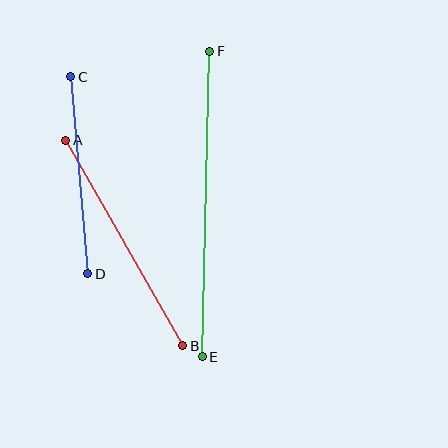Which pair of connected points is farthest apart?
Points E and F are farthest apart.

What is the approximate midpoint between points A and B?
The midpoint is at approximately (124, 243) pixels.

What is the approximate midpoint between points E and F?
The midpoint is at approximately (206, 204) pixels.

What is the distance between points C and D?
The distance is approximately 198 pixels.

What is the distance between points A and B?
The distance is approximately 237 pixels.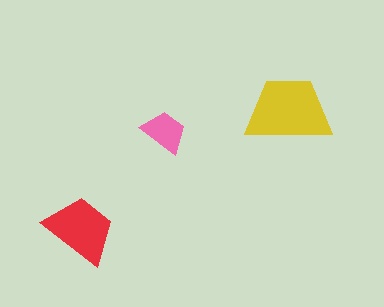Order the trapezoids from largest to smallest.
the yellow one, the red one, the pink one.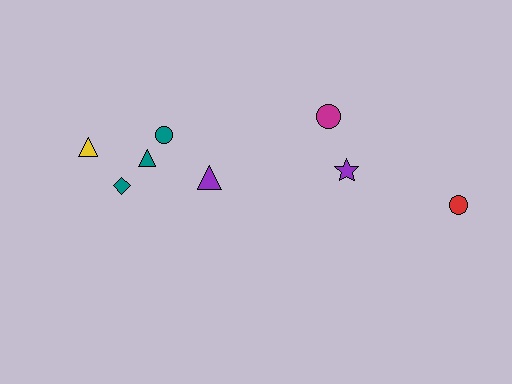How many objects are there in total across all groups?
There are 8 objects.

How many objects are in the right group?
There are 3 objects.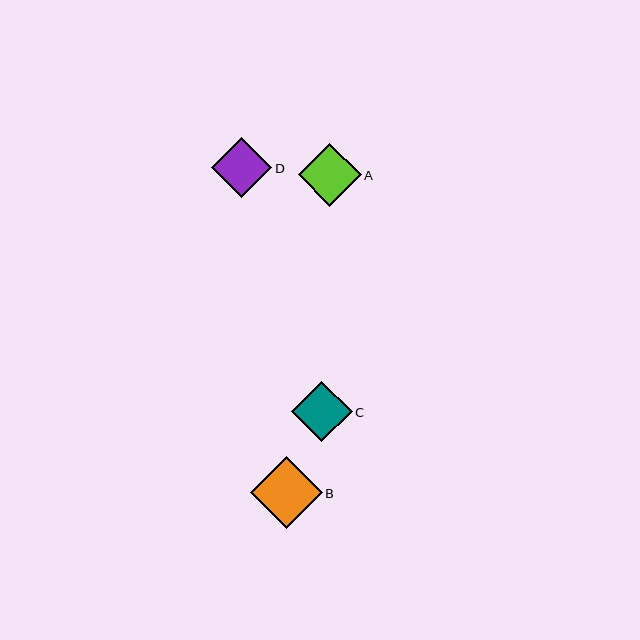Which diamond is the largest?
Diamond B is the largest with a size of approximately 72 pixels.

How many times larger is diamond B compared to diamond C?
Diamond B is approximately 1.2 times the size of diamond C.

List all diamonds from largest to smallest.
From largest to smallest: B, A, C, D.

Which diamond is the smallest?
Diamond D is the smallest with a size of approximately 60 pixels.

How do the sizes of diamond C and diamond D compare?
Diamond C and diamond D are approximately the same size.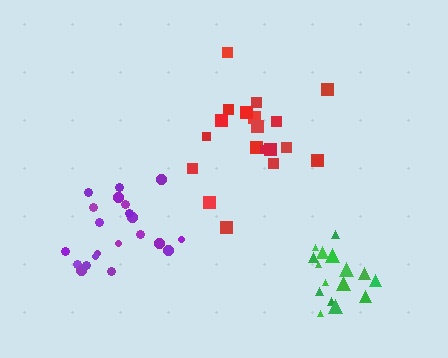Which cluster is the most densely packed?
Green.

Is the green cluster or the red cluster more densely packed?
Green.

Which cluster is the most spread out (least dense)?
Red.